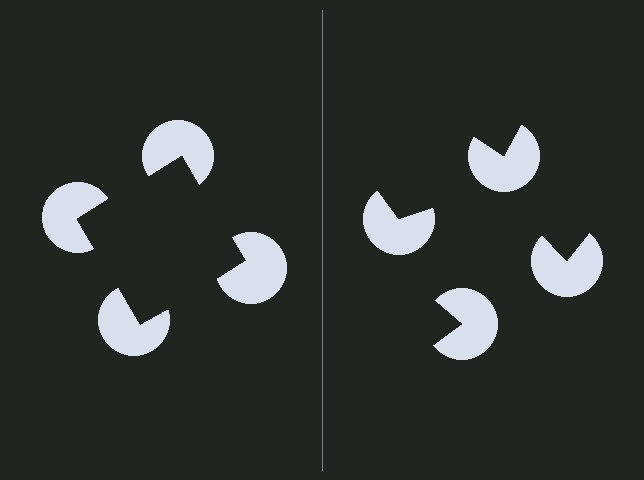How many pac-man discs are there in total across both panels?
8 — 4 on each side.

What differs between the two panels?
The pac-man discs are positioned identically on both sides; only the wedge orientations differ. On the left they align to a square; on the right they are misaligned.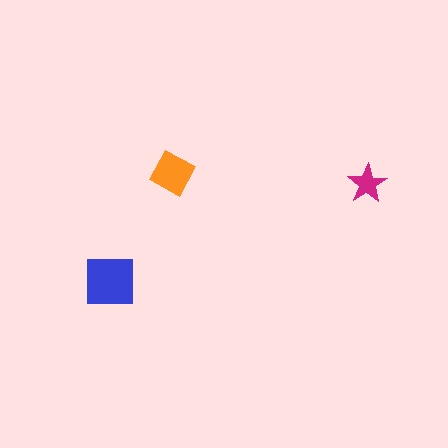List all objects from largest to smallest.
The blue square, the orange diamond, the magenta star.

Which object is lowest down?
The blue square is bottommost.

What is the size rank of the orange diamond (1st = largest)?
2nd.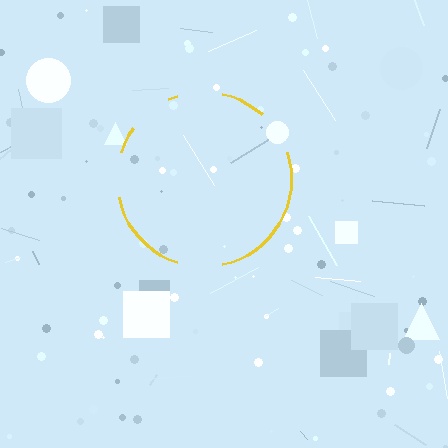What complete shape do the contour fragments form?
The contour fragments form a circle.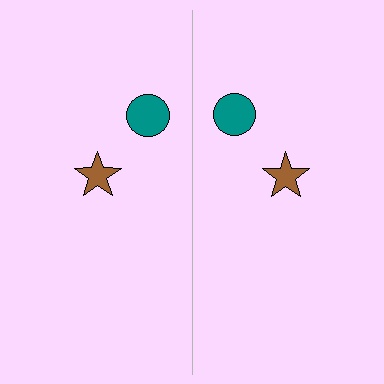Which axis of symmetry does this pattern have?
The pattern has a vertical axis of symmetry running through the center of the image.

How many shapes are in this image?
There are 4 shapes in this image.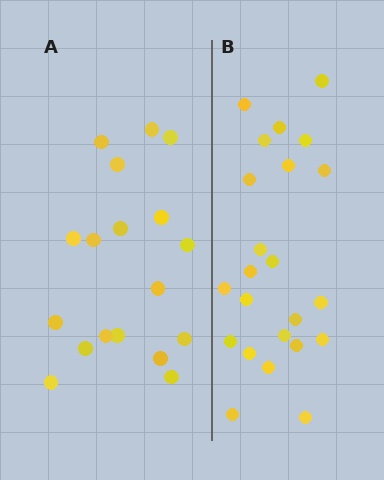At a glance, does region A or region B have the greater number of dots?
Region B (the right region) has more dots.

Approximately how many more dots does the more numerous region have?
Region B has about 5 more dots than region A.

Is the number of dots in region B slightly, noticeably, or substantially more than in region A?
Region B has noticeably more, but not dramatically so. The ratio is roughly 1.3 to 1.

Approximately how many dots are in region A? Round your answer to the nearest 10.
About 20 dots. (The exact count is 18, which rounds to 20.)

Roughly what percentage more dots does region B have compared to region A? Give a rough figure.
About 30% more.